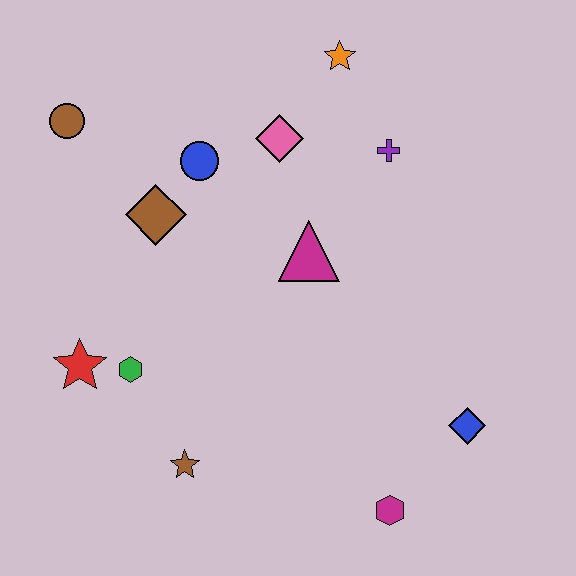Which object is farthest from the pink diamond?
The magenta hexagon is farthest from the pink diamond.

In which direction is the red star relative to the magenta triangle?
The red star is to the left of the magenta triangle.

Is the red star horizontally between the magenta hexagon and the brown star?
No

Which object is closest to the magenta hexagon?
The blue diamond is closest to the magenta hexagon.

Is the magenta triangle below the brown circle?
Yes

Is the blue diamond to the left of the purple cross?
No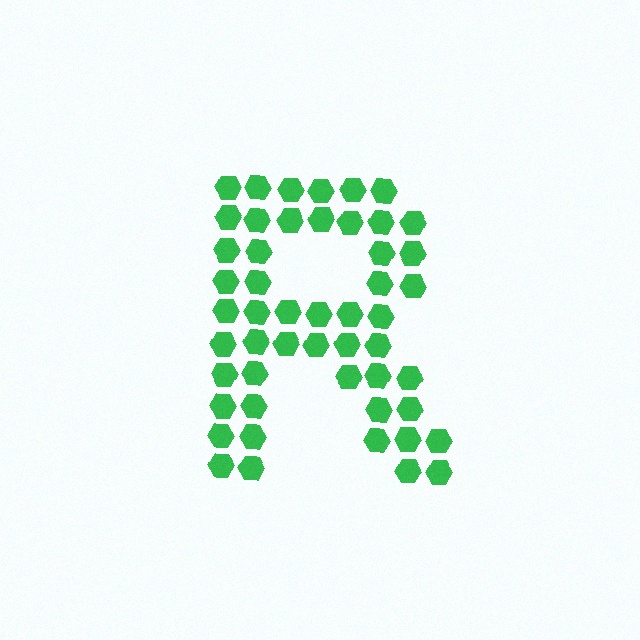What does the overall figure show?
The overall figure shows the letter R.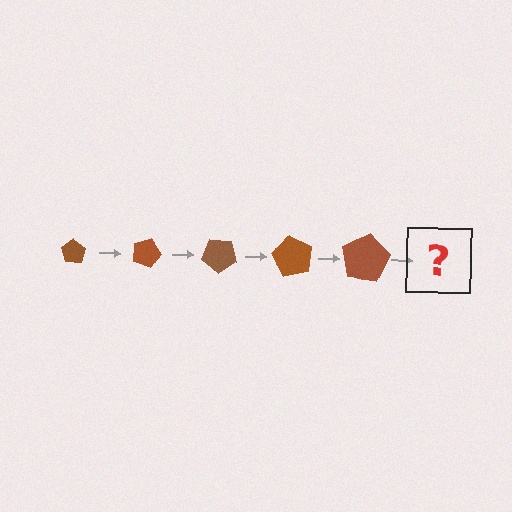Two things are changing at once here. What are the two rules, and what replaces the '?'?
The two rules are that the pentagon grows larger each step and it rotates 20 degrees each step. The '?' should be a pentagon, larger than the previous one and rotated 100 degrees from the start.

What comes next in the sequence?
The next element should be a pentagon, larger than the previous one and rotated 100 degrees from the start.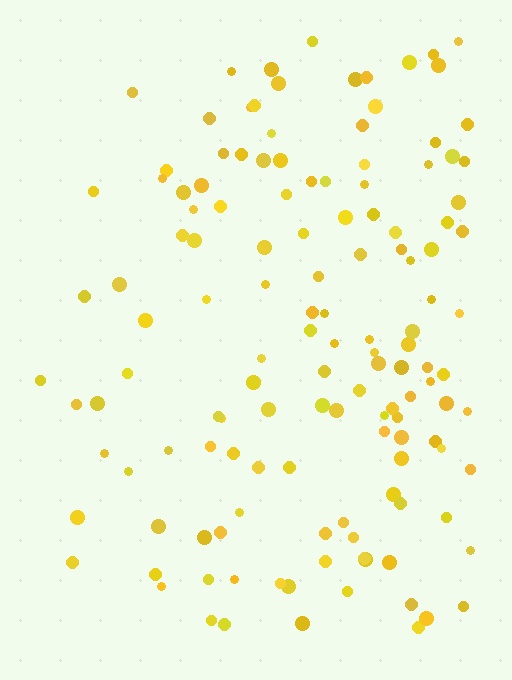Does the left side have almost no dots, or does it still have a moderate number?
Still a moderate number, just noticeably fewer than the right.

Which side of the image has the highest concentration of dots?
The right.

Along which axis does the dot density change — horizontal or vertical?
Horizontal.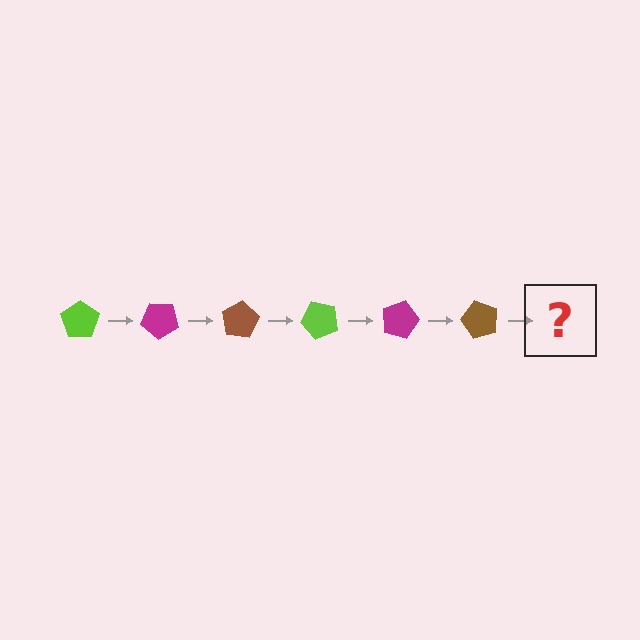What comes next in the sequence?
The next element should be a lime pentagon, rotated 240 degrees from the start.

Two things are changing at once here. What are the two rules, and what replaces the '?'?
The two rules are that it rotates 40 degrees each step and the color cycles through lime, magenta, and brown. The '?' should be a lime pentagon, rotated 240 degrees from the start.